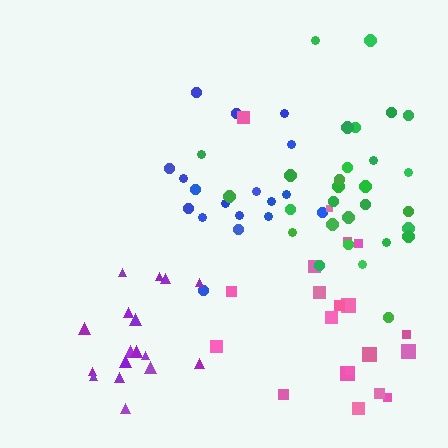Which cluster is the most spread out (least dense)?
Pink.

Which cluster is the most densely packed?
Purple.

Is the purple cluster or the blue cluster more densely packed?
Purple.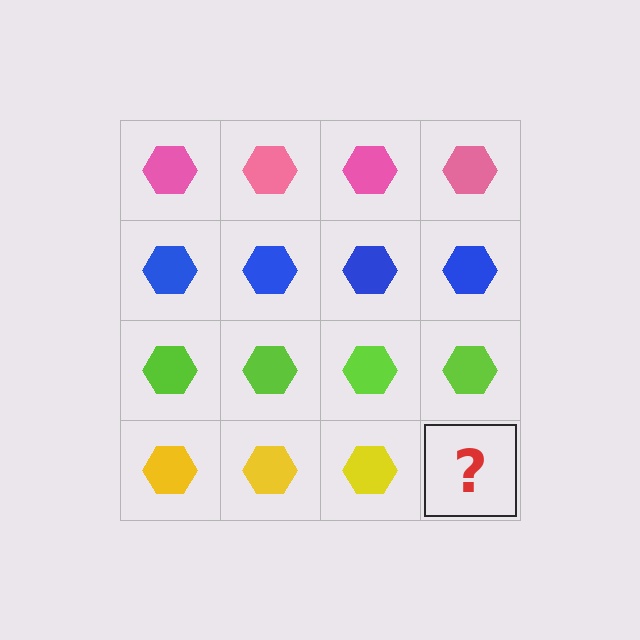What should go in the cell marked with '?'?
The missing cell should contain a yellow hexagon.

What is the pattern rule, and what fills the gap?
The rule is that each row has a consistent color. The gap should be filled with a yellow hexagon.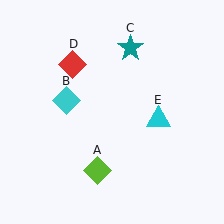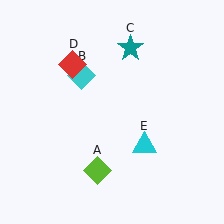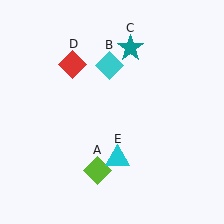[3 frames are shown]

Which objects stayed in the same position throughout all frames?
Lime diamond (object A) and teal star (object C) and red diamond (object D) remained stationary.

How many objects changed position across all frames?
2 objects changed position: cyan diamond (object B), cyan triangle (object E).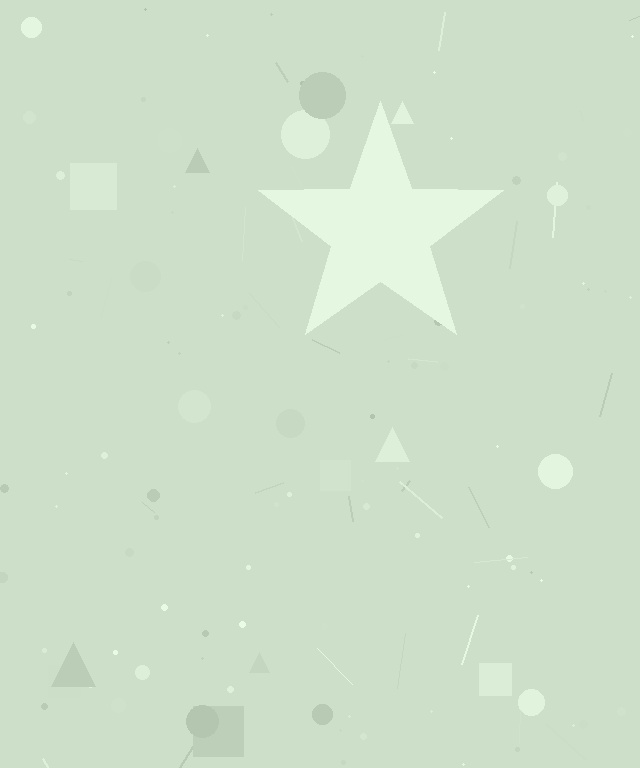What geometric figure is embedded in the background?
A star is embedded in the background.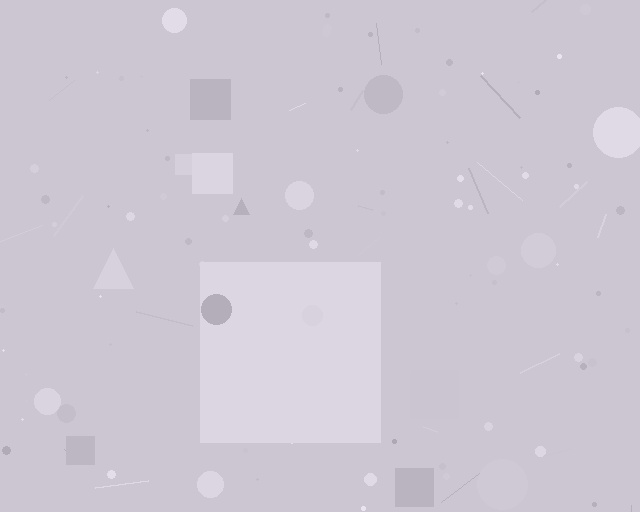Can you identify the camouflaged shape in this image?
The camouflaged shape is a square.